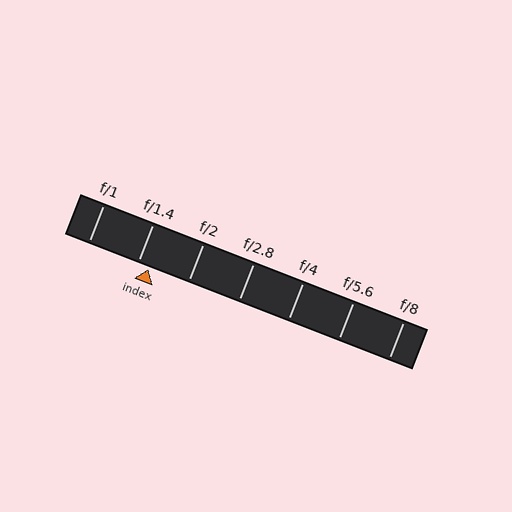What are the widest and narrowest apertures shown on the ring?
The widest aperture shown is f/1 and the narrowest is f/8.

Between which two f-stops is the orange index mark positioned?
The index mark is between f/1.4 and f/2.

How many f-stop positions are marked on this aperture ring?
There are 7 f-stop positions marked.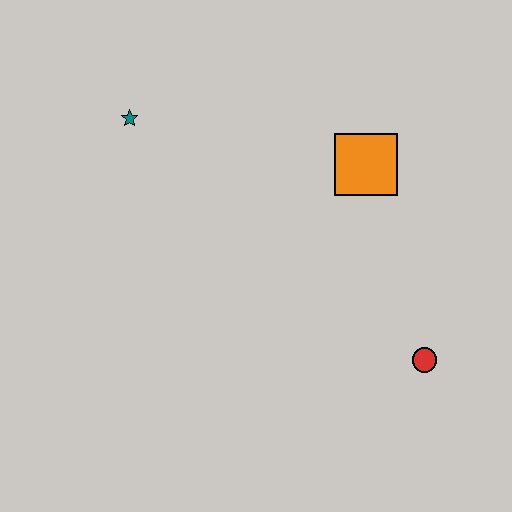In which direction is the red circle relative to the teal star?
The red circle is to the right of the teal star.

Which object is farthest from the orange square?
The teal star is farthest from the orange square.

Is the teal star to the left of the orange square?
Yes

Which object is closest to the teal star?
The orange square is closest to the teal star.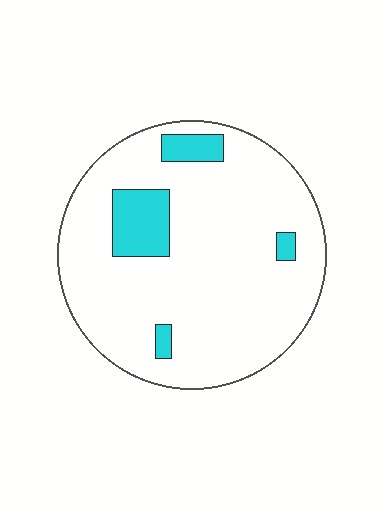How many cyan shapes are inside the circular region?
4.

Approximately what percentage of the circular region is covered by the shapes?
Approximately 10%.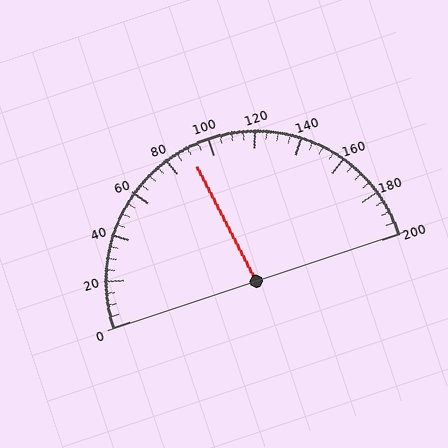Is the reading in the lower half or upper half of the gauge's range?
The reading is in the lower half of the range (0 to 200).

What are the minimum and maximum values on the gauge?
The gauge ranges from 0 to 200.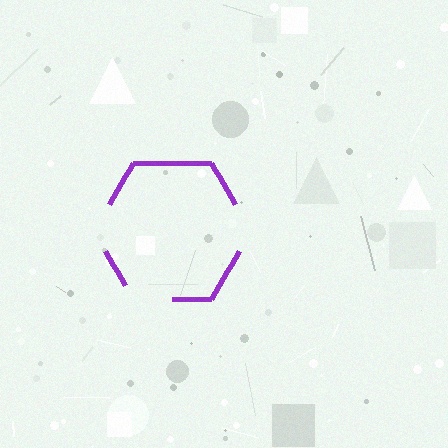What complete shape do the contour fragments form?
The contour fragments form a hexagon.